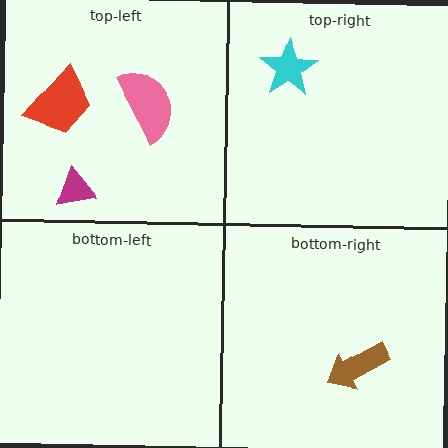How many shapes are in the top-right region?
1.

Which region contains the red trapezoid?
The top-left region.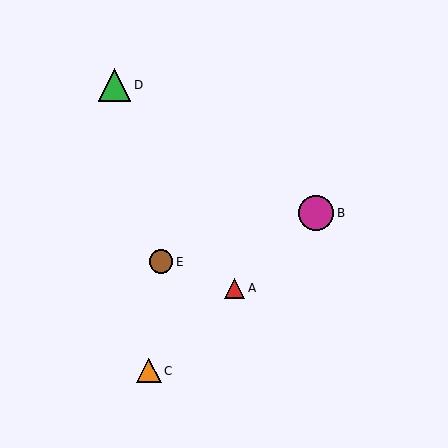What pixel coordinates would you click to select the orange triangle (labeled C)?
Click at (149, 371) to select the orange triangle C.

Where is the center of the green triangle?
The center of the green triangle is at (114, 85).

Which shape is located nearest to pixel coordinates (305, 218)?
The magenta circle (labeled B) at (316, 213) is nearest to that location.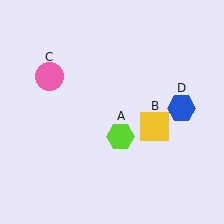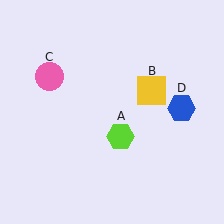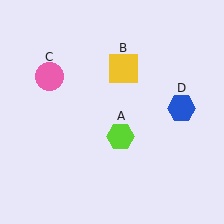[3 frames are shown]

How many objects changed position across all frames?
1 object changed position: yellow square (object B).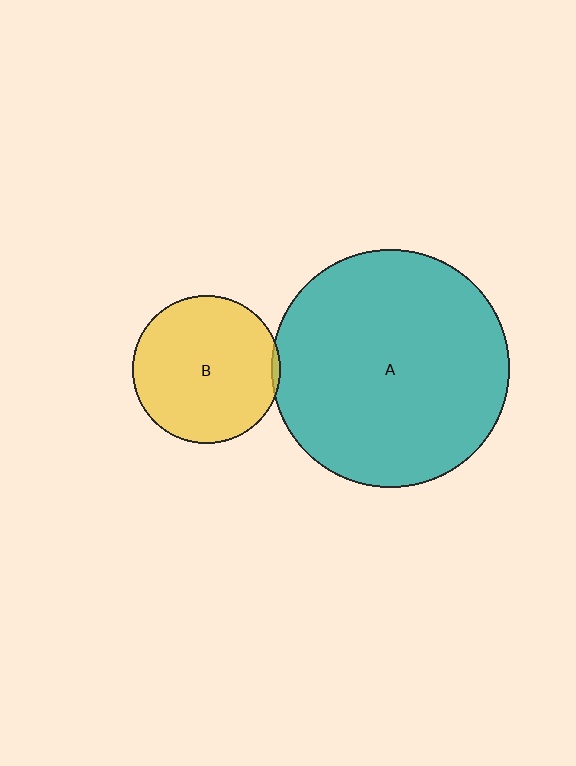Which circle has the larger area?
Circle A (teal).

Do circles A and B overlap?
Yes.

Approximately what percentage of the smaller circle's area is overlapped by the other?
Approximately 5%.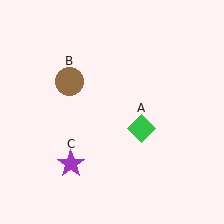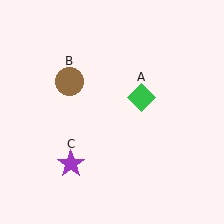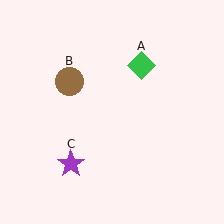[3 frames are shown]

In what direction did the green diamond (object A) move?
The green diamond (object A) moved up.